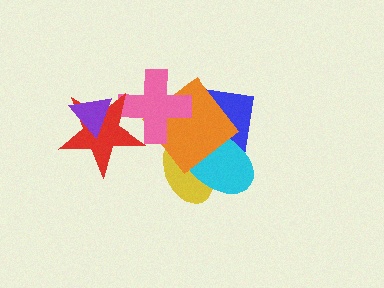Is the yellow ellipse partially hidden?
Yes, it is partially covered by another shape.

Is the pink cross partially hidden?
Yes, it is partially covered by another shape.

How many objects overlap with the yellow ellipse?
3 objects overlap with the yellow ellipse.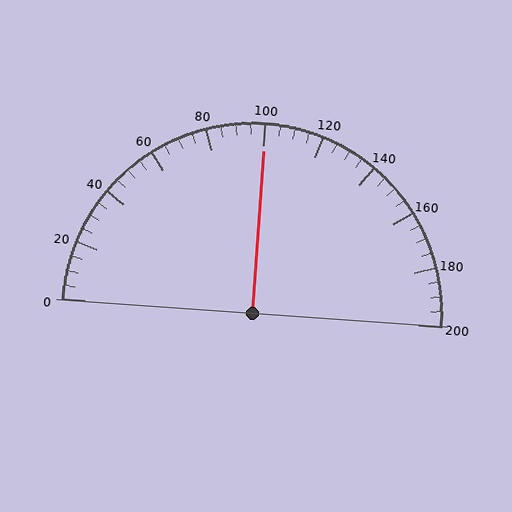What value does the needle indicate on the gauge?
The needle indicates approximately 100.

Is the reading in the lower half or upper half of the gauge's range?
The reading is in the upper half of the range (0 to 200).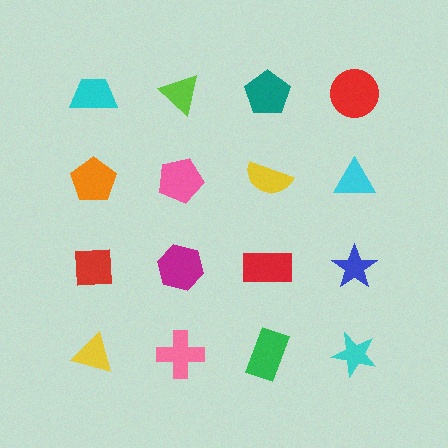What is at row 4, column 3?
A green rectangle.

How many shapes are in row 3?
4 shapes.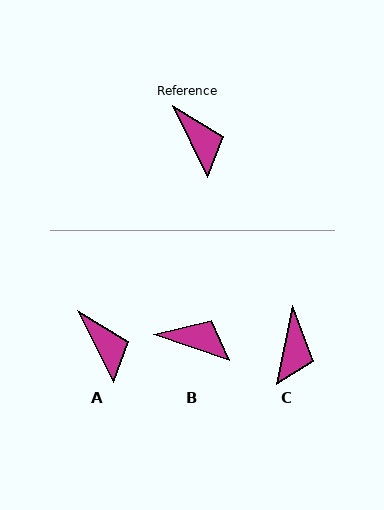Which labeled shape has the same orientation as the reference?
A.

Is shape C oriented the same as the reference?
No, it is off by about 37 degrees.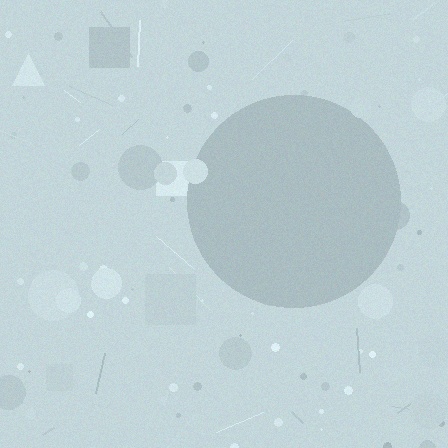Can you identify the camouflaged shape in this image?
The camouflaged shape is a circle.